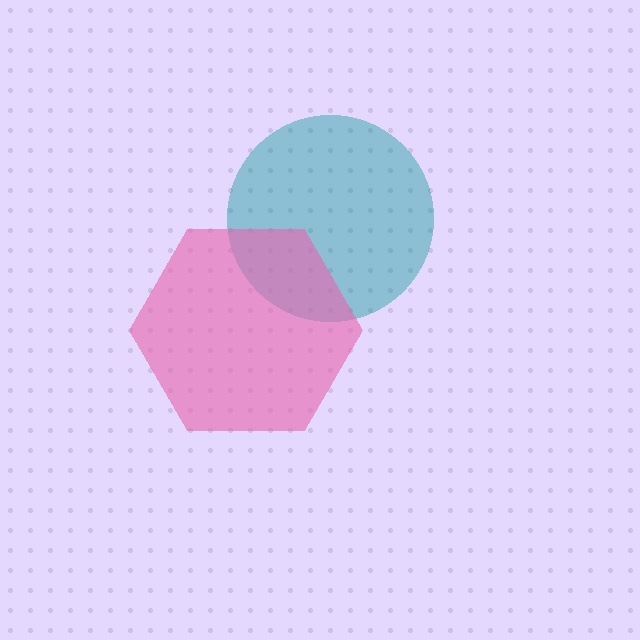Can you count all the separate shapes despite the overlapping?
Yes, there are 2 separate shapes.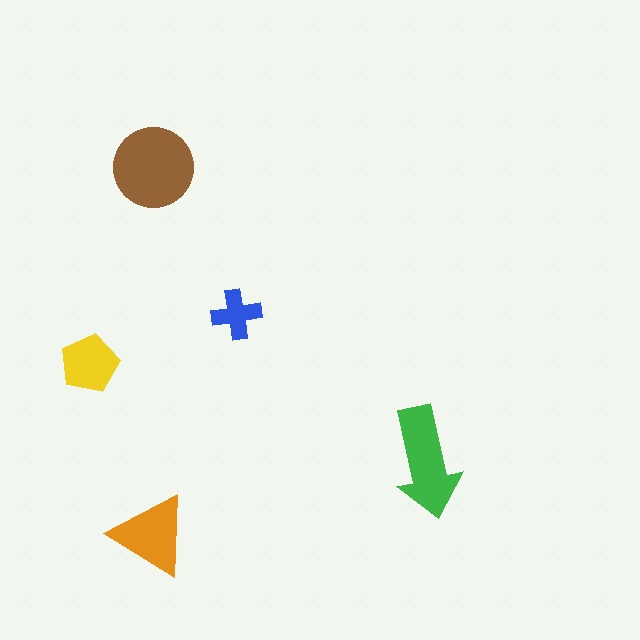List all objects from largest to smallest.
The brown circle, the green arrow, the orange triangle, the yellow pentagon, the blue cross.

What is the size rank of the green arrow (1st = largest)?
2nd.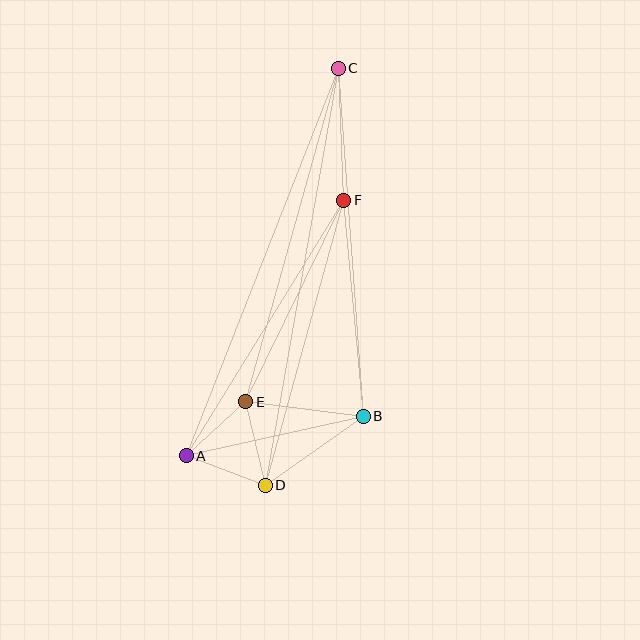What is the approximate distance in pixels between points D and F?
The distance between D and F is approximately 296 pixels.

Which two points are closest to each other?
Points A and E are closest to each other.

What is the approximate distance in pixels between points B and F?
The distance between B and F is approximately 217 pixels.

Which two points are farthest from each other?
Points C and D are farthest from each other.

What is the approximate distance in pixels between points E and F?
The distance between E and F is approximately 224 pixels.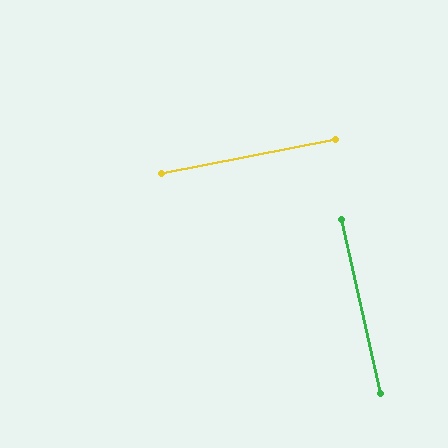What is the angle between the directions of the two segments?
Approximately 89 degrees.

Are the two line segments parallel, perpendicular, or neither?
Perpendicular — they meet at approximately 89°.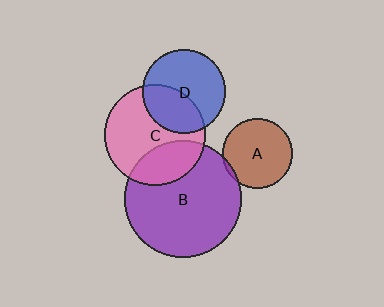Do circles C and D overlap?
Yes.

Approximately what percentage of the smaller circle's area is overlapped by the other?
Approximately 40%.